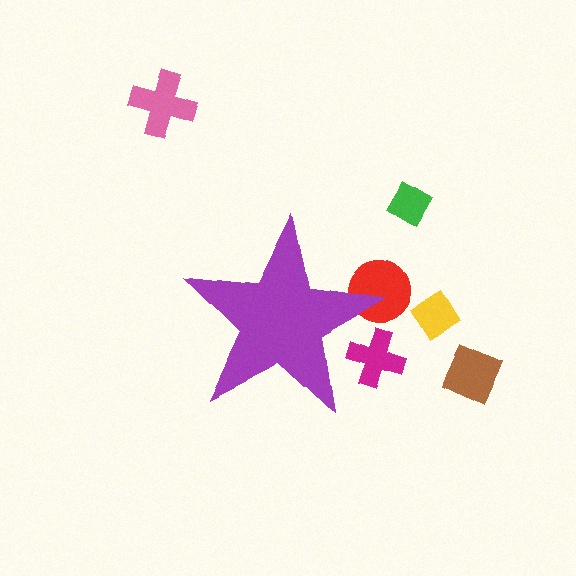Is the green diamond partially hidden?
No, the green diamond is fully visible.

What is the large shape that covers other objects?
A purple star.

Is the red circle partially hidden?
Yes, the red circle is partially hidden behind the purple star.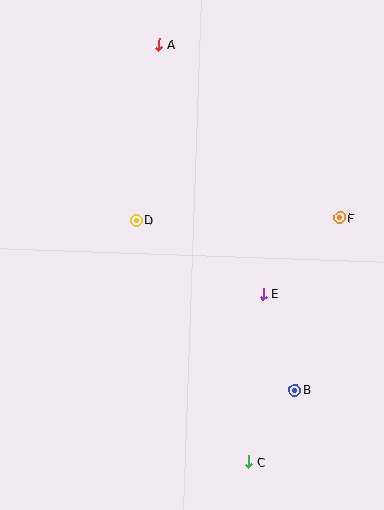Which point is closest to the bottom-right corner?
Point C is closest to the bottom-right corner.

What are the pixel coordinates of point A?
Point A is at (159, 44).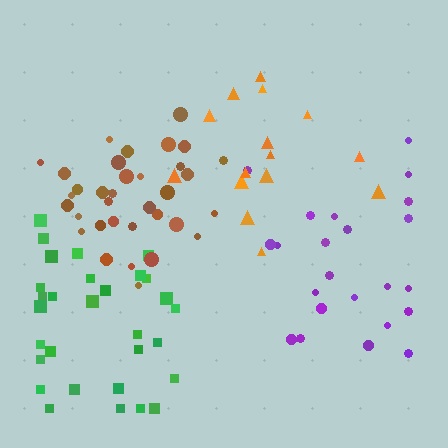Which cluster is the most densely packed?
Brown.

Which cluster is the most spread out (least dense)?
Purple.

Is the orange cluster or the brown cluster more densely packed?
Brown.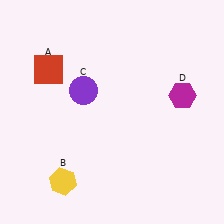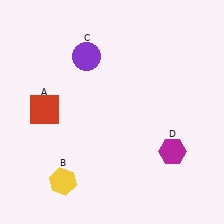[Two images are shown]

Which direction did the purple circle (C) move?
The purple circle (C) moved up.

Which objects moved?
The objects that moved are: the red square (A), the purple circle (C), the magenta hexagon (D).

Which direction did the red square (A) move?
The red square (A) moved down.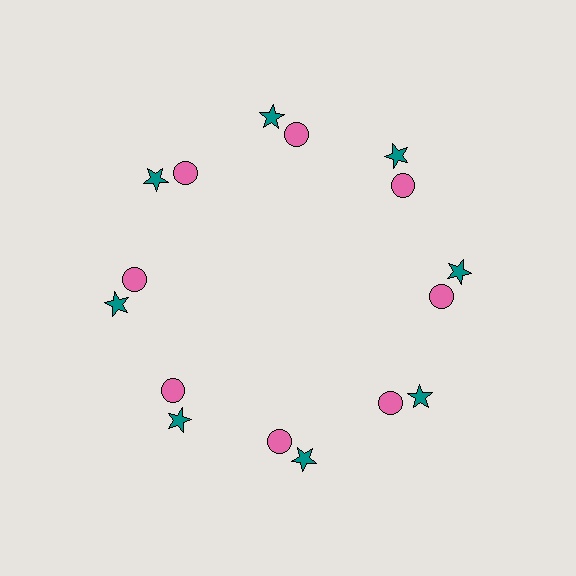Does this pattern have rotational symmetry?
Yes, this pattern has 8-fold rotational symmetry. It looks the same after rotating 45 degrees around the center.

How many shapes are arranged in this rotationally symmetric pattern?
There are 16 shapes, arranged in 8 groups of 2.